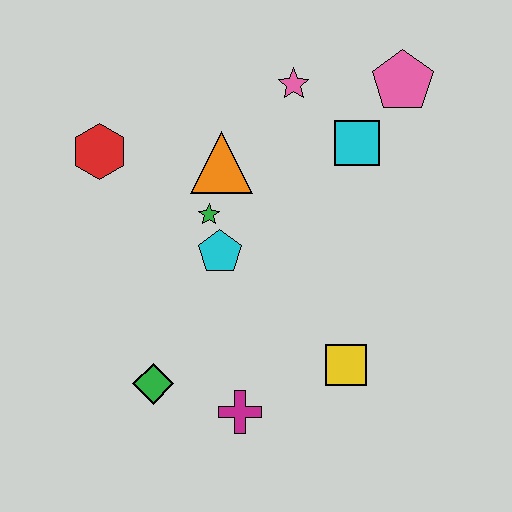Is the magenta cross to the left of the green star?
No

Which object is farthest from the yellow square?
The red hexagon is farthest from the yellow square.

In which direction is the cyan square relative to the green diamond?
The cyan square is above the green diamond.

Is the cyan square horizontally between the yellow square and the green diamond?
No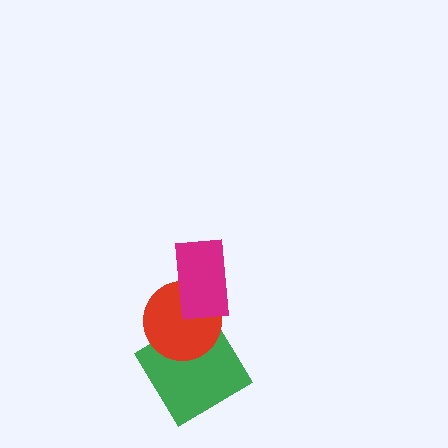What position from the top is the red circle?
The red circle is 2nd from the top.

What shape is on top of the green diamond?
The red circle is on top of the green diamond.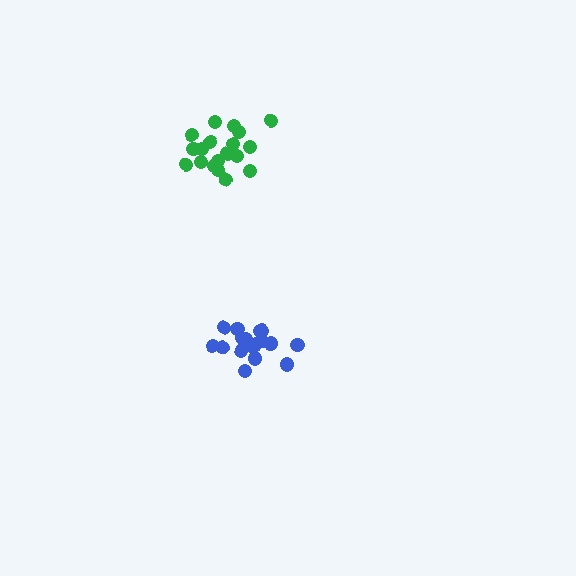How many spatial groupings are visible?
There are 2 spatial groupings.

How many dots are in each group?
Group 1: 19 dots, Group 2: 18 dots (37 total).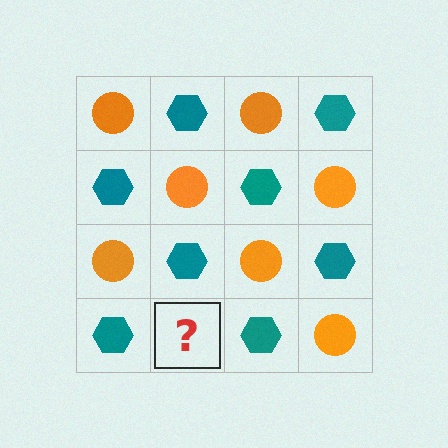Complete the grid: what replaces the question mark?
The question mark should be replaced with an orange circle.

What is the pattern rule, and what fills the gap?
The rule is that it alternates orange circle and teal hexagon in a checkerboard pattern. The gap should be filled with an orange circle.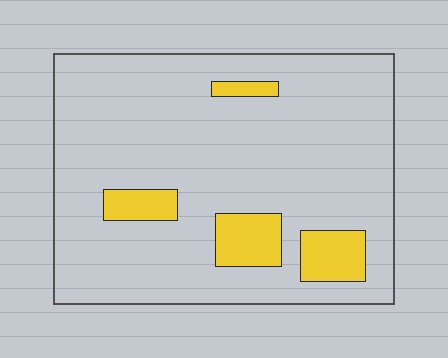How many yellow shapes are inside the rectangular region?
4.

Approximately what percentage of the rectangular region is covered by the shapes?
Approximately 10%.